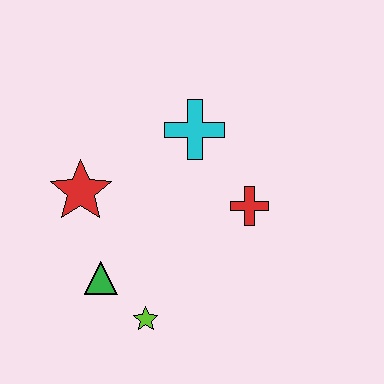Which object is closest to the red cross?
The cyan cross is closest to the red cross.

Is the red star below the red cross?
No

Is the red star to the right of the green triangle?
No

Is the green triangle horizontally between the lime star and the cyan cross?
No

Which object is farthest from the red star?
The red cross is farthest from the red star.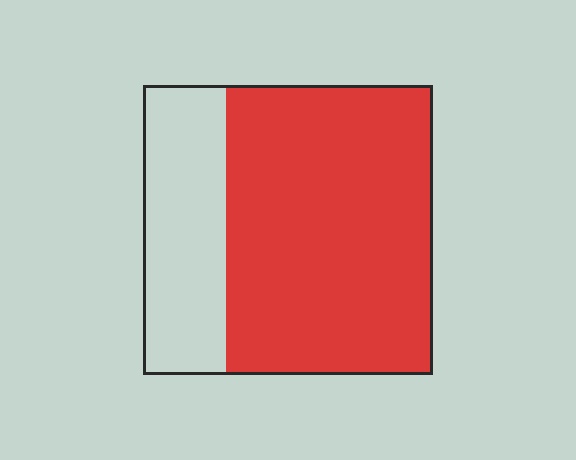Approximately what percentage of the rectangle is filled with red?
Approximately 70%.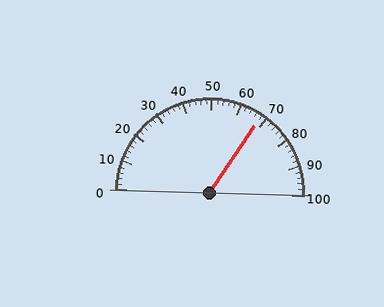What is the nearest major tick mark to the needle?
The nearest major tick mark is 70.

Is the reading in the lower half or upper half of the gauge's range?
The reading is in the upper half of the range (0 to 100).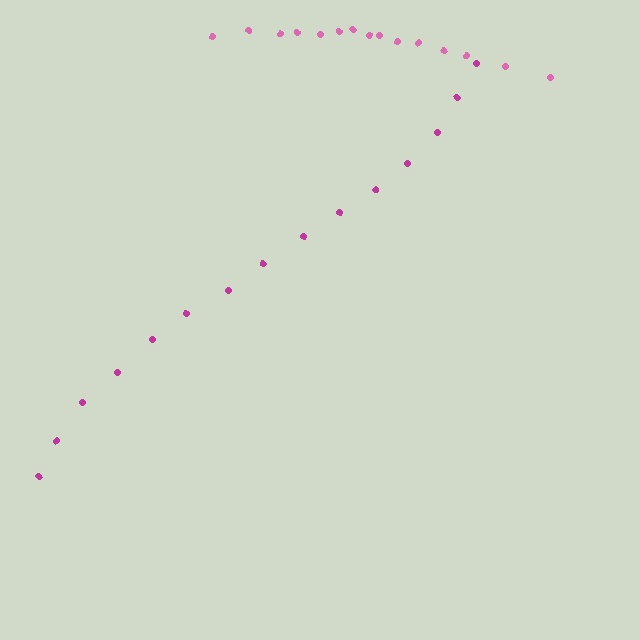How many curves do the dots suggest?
There are 2 distinct paths.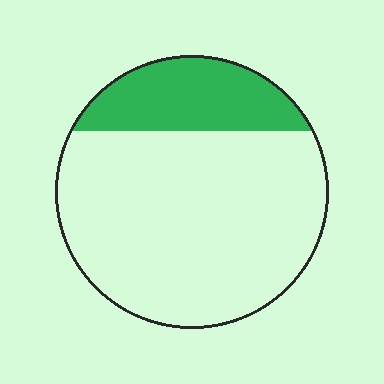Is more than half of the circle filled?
No.